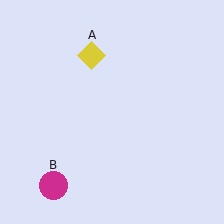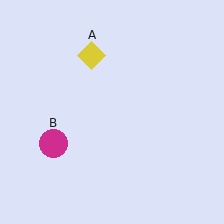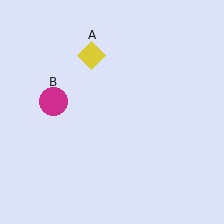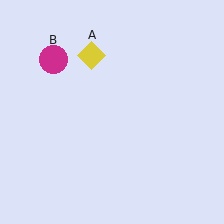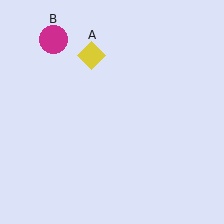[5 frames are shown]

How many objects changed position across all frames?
1 object changed position: magenta circle (object B).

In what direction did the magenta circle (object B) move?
The magenta circle (object B) moved up.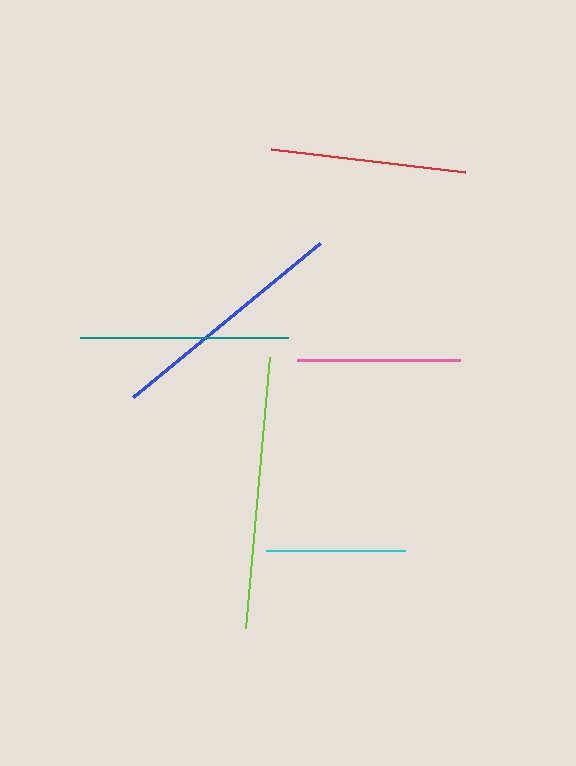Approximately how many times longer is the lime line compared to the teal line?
The lime line is approximately 1.3 times the length of the teal line.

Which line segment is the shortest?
The cyan line is the shortest at approximately 139 pixels.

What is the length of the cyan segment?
The cyan segment is approximately 139 pixels long.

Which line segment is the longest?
The lime line is the longest at approximately 272 pixels.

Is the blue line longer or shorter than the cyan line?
The blue line is longer than the cyan line.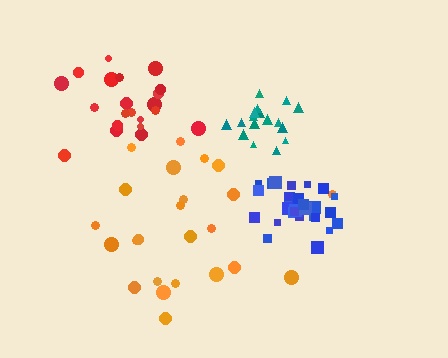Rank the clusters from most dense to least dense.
blue, teal, red, orange.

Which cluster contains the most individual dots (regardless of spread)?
Blue (31).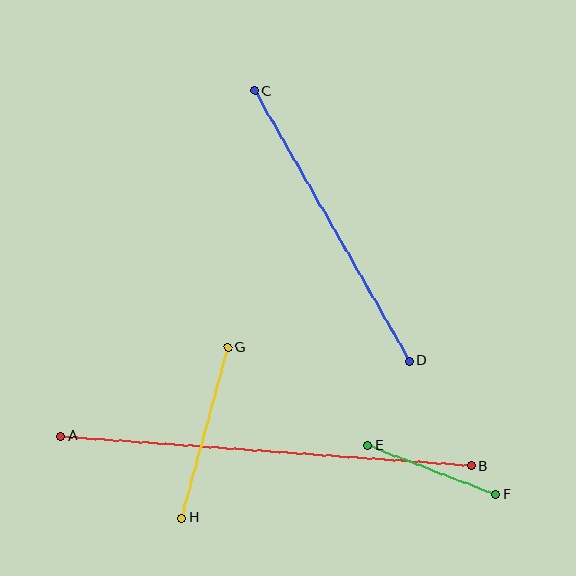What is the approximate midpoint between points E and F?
The midpoint is at approximately (432, 470) pixels.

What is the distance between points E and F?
The distance is approximately 137 pixels.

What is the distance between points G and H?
The distance is approximately 177 pixels.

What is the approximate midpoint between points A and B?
The midpoint is at approximately (266, 451) pixels.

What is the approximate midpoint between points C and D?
The midpoint is at approximately (332, 226) pixels.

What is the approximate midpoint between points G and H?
The midpoint is at approximately (205, 433) pixels.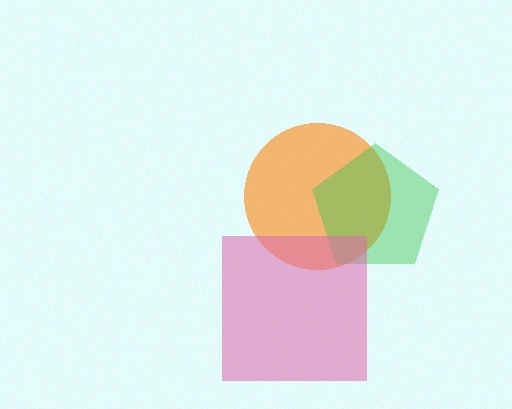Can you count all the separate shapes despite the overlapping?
Yes, there are 3 separate shapes.